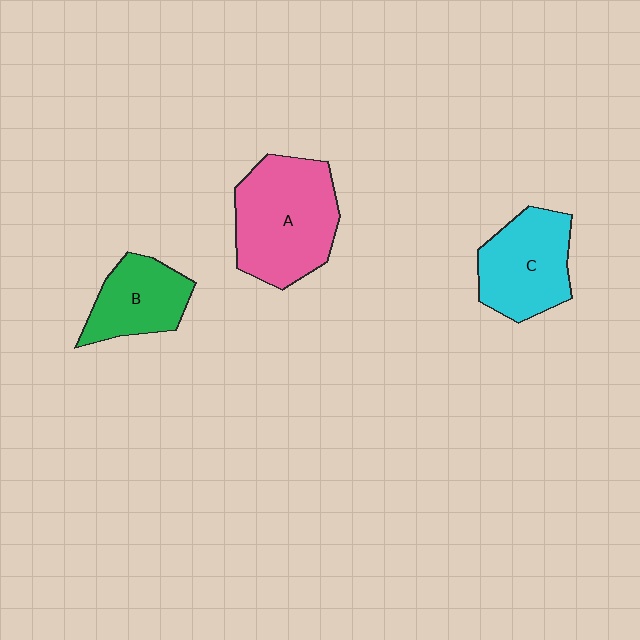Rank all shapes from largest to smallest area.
From largest to smallest: A (pink), C (cyan), B (green).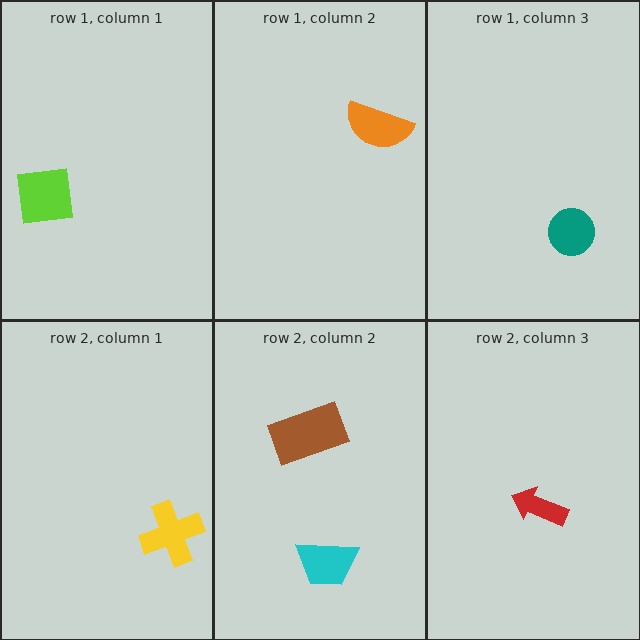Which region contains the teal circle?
The row 1, column 3 region.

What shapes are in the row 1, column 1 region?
The lime square.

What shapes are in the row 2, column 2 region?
The brown rectangle, the cyan trapezoid.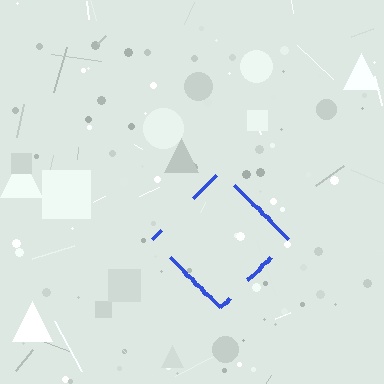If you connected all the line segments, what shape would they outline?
They would outline a diamond.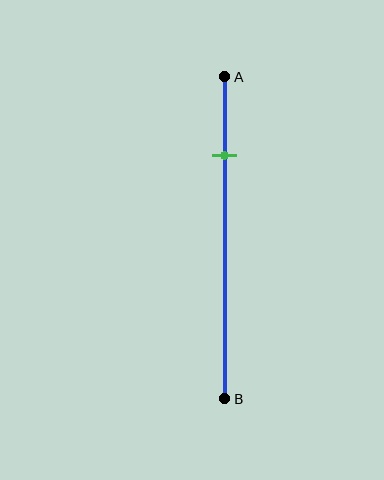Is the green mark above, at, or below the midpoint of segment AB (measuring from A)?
The green mark is above the midpoint of segment AB.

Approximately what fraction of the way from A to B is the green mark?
The green mark is approximately 25% of the way from A to B.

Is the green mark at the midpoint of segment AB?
No, the mark is at about 25% from A, not at the 50% midpoint.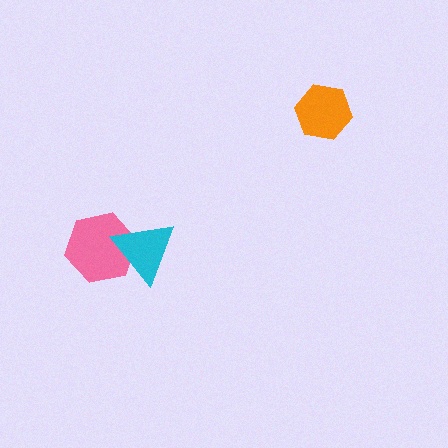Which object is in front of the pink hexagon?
The cyan triangle is in front of the pink hexagon.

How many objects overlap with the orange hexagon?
0 objects overlap with the orange hexagon.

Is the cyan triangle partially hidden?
No, no other shape covers it.